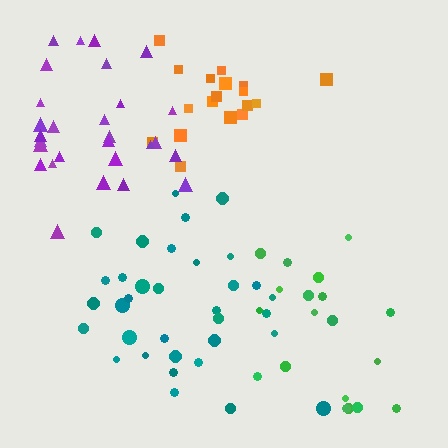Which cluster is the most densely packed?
Teal.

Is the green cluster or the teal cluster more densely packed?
Teal.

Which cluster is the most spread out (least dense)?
Green.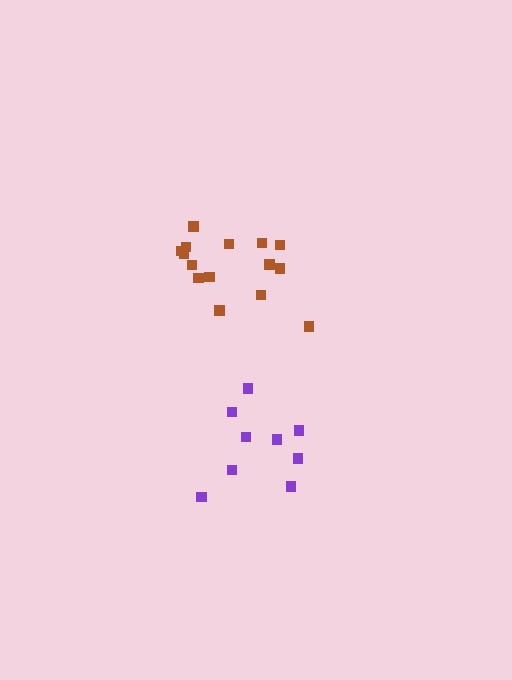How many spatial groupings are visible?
There are 2 spatial groupings.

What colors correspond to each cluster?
The clusters are colored: brown, purple.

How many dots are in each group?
Group 1: 15 dots, Group 2: 9 dots (24 total).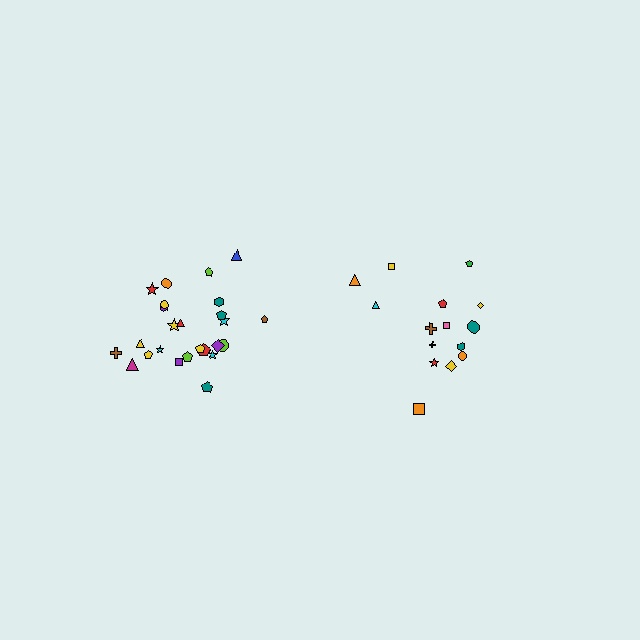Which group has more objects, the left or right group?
The left group.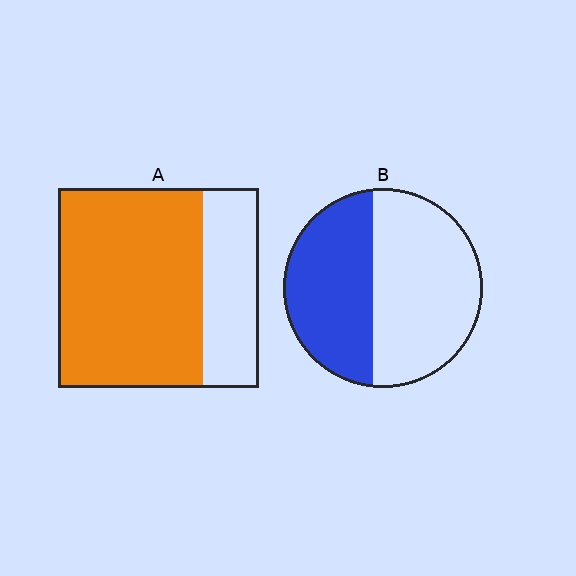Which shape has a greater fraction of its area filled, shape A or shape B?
Shape A.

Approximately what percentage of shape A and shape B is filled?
A is approximately 70% and B is approximately 45%.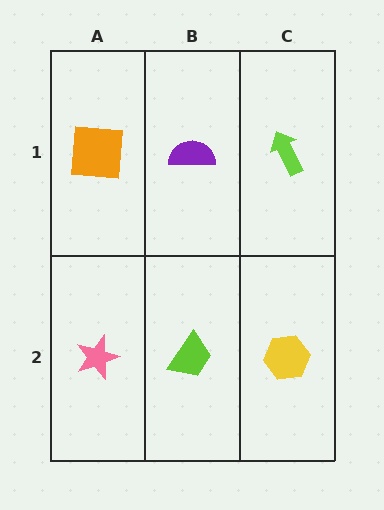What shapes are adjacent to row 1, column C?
A yellow hexagon (row 2, column C), a purple semicircle (row 1, column B).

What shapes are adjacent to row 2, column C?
A lime arrow (row 1, column C), a lime trapezoid (row 2, column B).